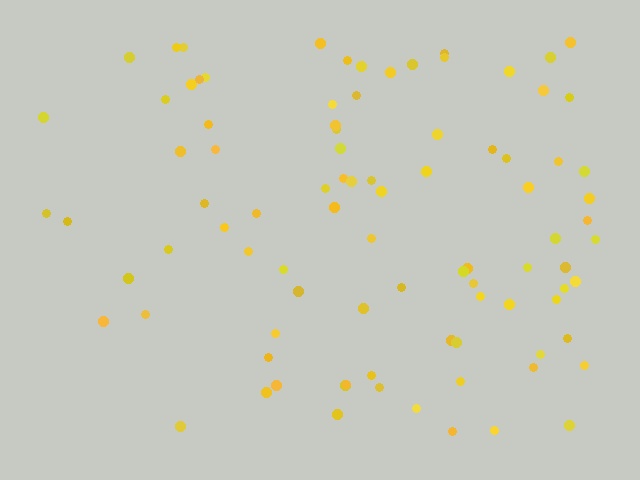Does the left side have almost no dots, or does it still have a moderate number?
Still a moderate number, just noticeably fewer than the right.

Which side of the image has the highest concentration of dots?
The right.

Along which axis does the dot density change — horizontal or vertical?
Horizontal.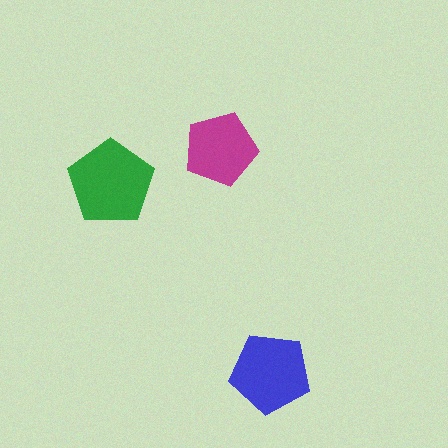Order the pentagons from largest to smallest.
the green one, the blue one, the magenta one.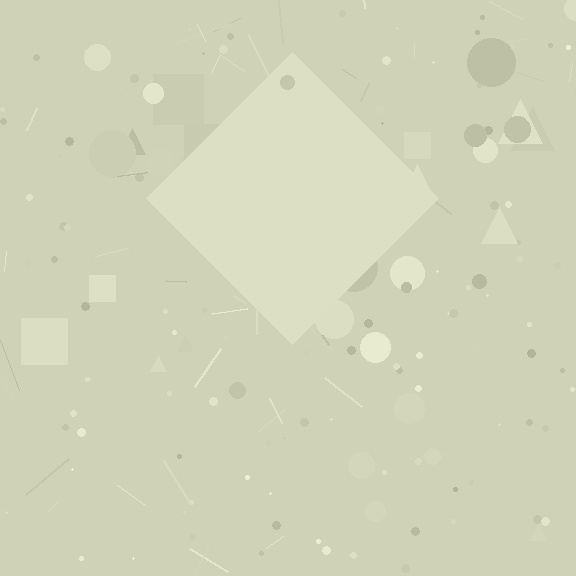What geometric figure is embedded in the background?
A diamond is embedded in the background.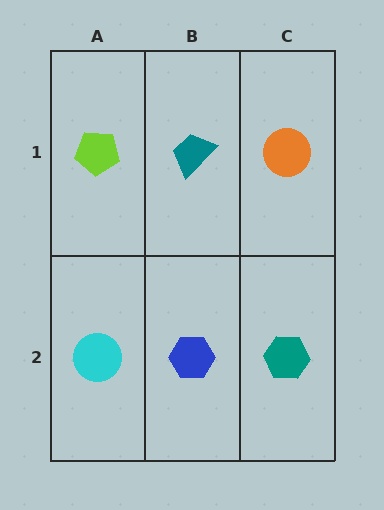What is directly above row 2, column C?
An orange circle.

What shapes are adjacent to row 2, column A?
A lime pentagon (row 1, column A), a blue hexagon (row 2, column B).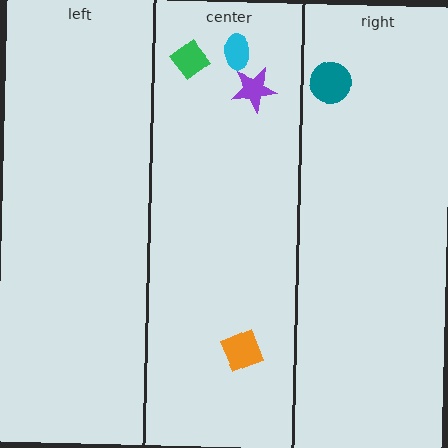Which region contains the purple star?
The center region.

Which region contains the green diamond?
The center region.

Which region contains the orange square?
The center region.